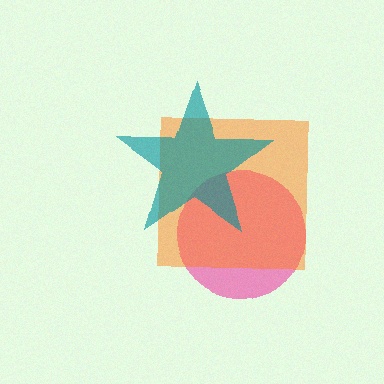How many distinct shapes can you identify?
There are 3 distinct shapes: a pink circle, an orange square, a teal star.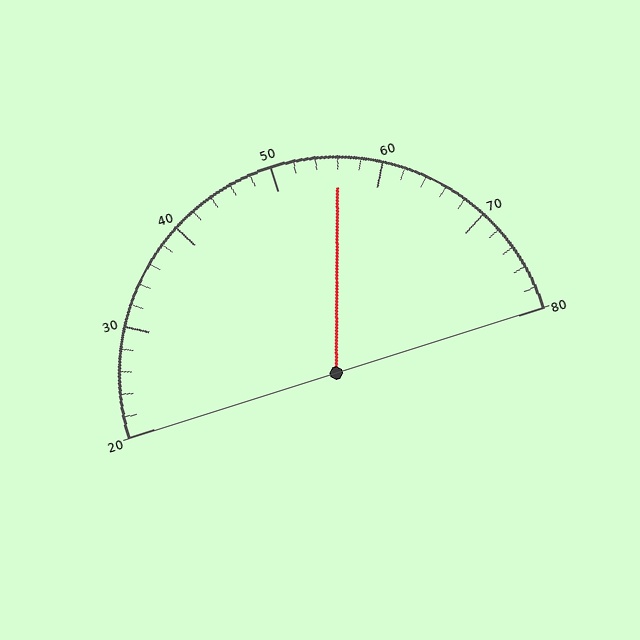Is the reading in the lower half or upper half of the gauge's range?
The reading is in the upper half of the range (20 to 80).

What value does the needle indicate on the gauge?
The needle indicates approximately 56.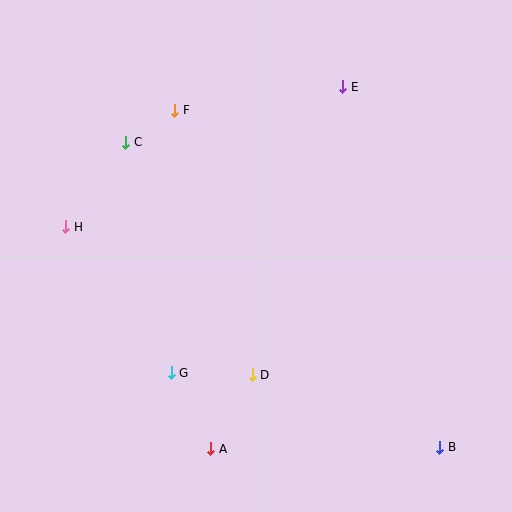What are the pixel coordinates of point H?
Point H is at (66, 227).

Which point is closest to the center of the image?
Point D at (252, 375) is closest to the center.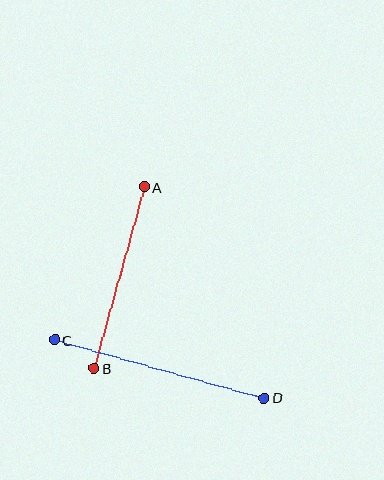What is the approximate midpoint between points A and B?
The midpoint is at approximately (119, 277) pixels.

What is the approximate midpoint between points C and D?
The midpoint is at approximately (159, 369) pixels.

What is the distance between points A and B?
The distance is approximately 188 pixels.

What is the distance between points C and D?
The distance is approximately 217 pixels.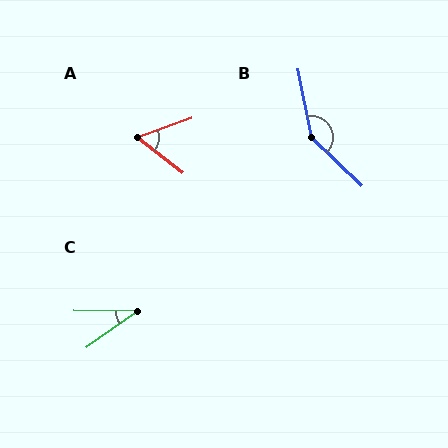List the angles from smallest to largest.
C (36°), A (57°), B (145°).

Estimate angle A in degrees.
Approximately 57 degrees.